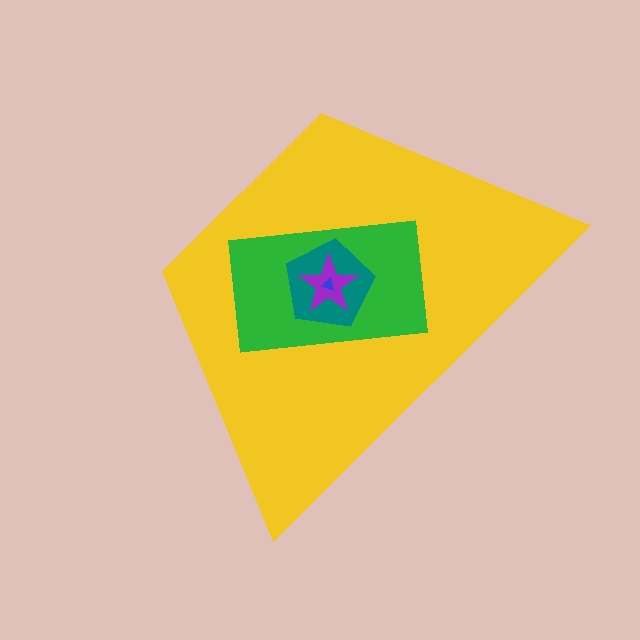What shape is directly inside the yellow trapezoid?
The green rectangle.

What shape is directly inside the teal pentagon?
The purple star.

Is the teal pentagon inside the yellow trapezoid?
Yes.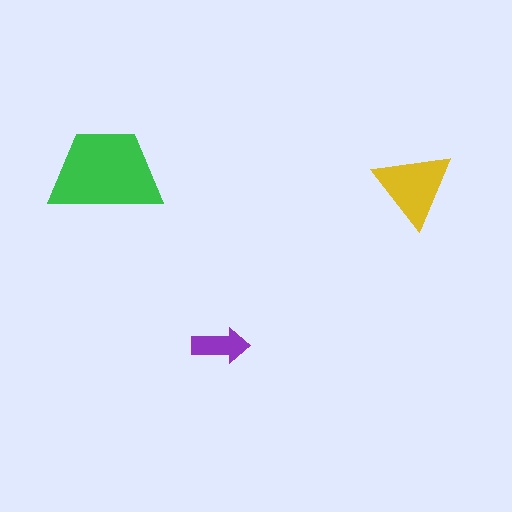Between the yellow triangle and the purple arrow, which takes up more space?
The yellow triangle.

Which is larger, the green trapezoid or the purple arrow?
The green trapezoid.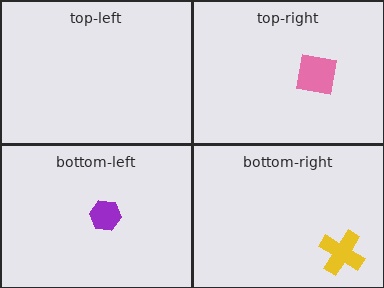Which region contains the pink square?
The top-right region.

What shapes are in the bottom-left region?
The purple hexagon.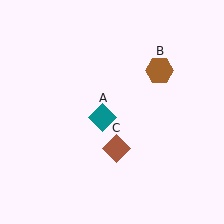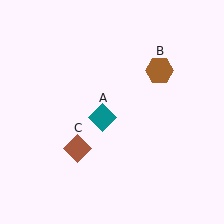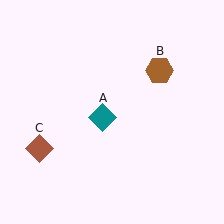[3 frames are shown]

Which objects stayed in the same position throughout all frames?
Teal diamond (object A) and brown hexagon (object B) remained stationary.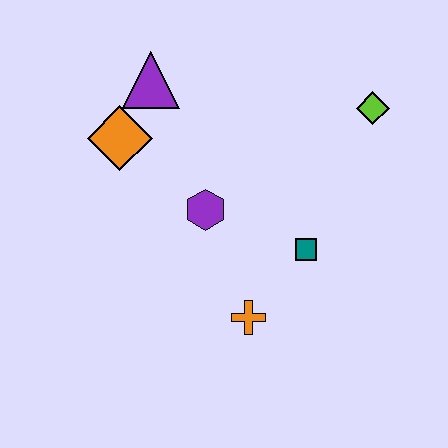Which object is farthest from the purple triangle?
The orange cross is farthest from the purple triangle.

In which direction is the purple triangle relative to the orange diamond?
The purple triangle is above the orange diamond.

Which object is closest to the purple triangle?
The orange diamond is closest to the purple triangle.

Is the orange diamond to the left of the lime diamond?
Yes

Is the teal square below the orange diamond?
Yes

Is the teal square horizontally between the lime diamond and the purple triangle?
Yes